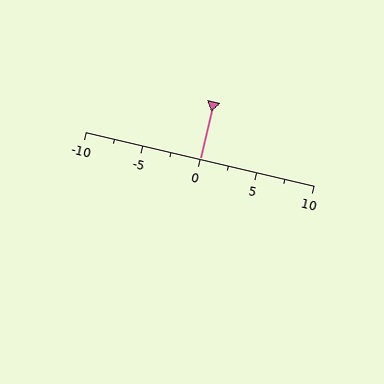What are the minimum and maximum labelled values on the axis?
The axis runs from -10 to 10.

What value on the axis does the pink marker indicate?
The marker indicates approximately 0.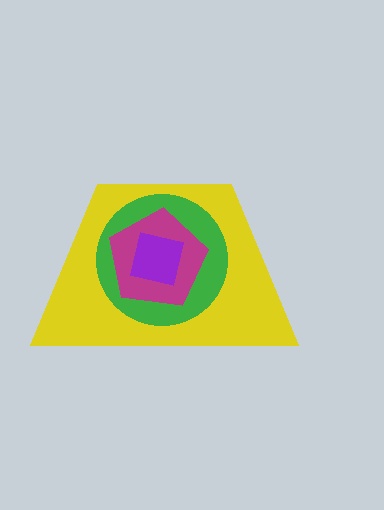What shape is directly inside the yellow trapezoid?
The green circle.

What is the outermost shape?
The yellow trapezoid.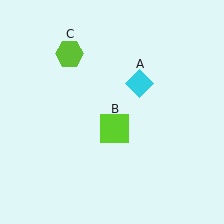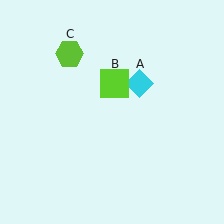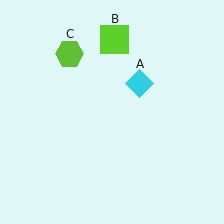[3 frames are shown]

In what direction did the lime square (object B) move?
The lime square (object B) moved up.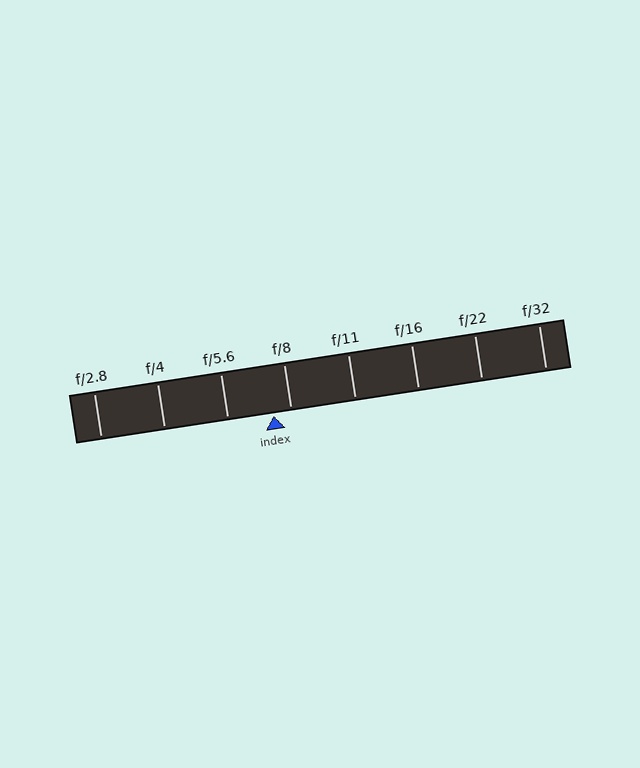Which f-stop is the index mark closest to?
The index mark is closest to f/8.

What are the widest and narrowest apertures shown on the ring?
The widest aperture shown is f/2.8 and the narrowest is f/32.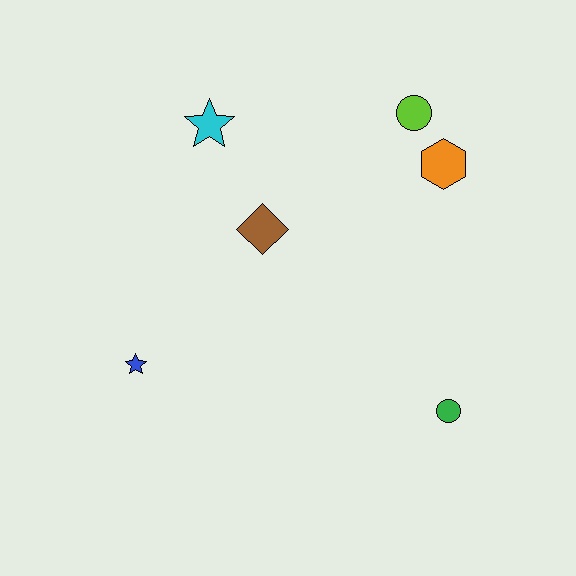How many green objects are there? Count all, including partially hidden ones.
There is 1 green object.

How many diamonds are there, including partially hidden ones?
There is 1 diamond.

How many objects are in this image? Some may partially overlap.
There are 6 objects.